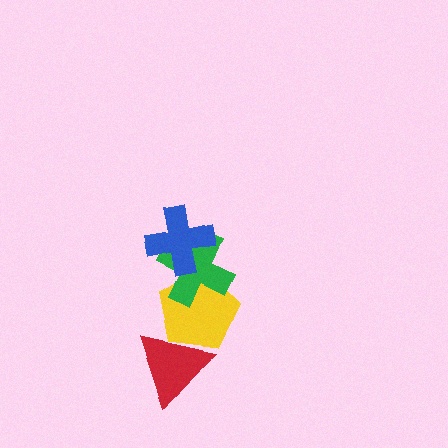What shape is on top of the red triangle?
The yellow pentagon is on top of the red triangle.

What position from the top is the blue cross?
The blue cross is 1st from the top.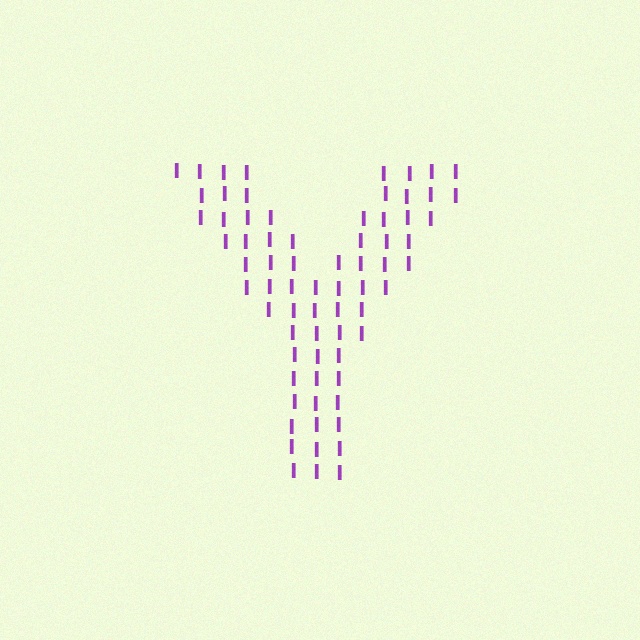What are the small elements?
The small elements are letter I's.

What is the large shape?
The large shape is the letter Y.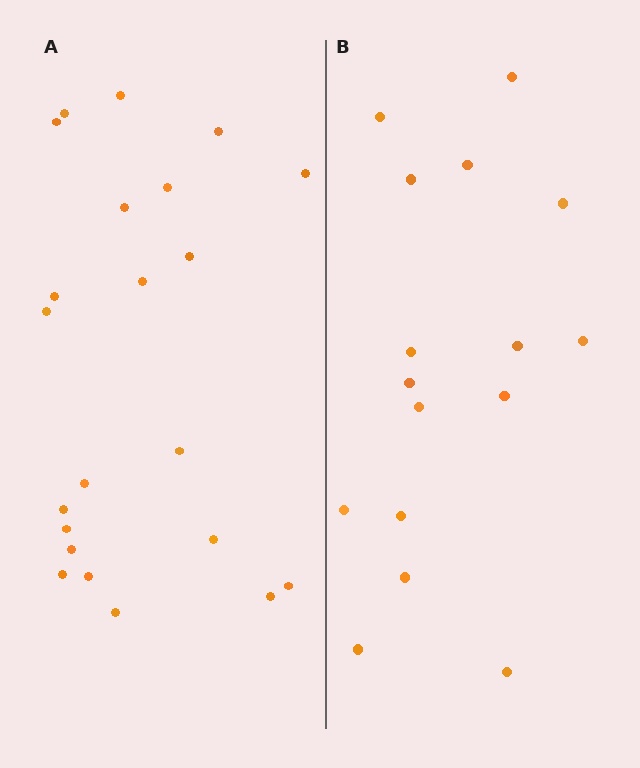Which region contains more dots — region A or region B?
Region A (the left region) has more dots.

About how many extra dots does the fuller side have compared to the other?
Region A has about 6 more dots than region B.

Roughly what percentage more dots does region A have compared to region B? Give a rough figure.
About 40% more.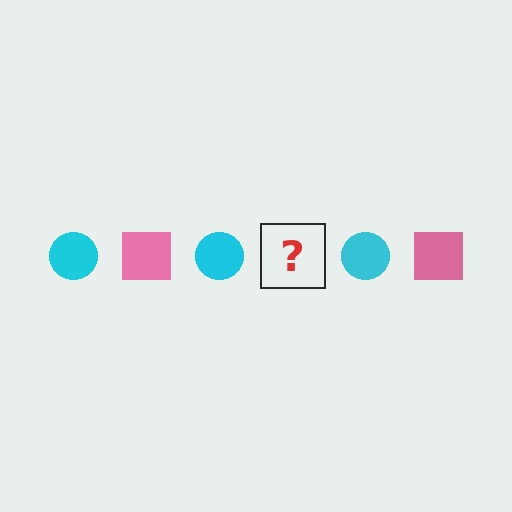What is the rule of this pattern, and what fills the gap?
The rule is that the pattern alternates between cyan circle and pink square. The gap should be filled with a pink square.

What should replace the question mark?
The question mark should be replaced with a pink square.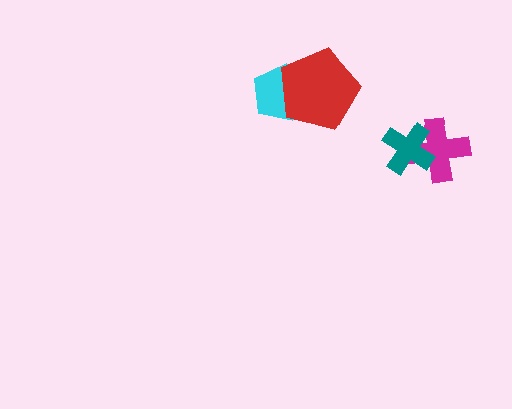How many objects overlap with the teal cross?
1 object overlaps with the teal cross.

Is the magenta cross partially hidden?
Yes, it is partially covered by another shape.